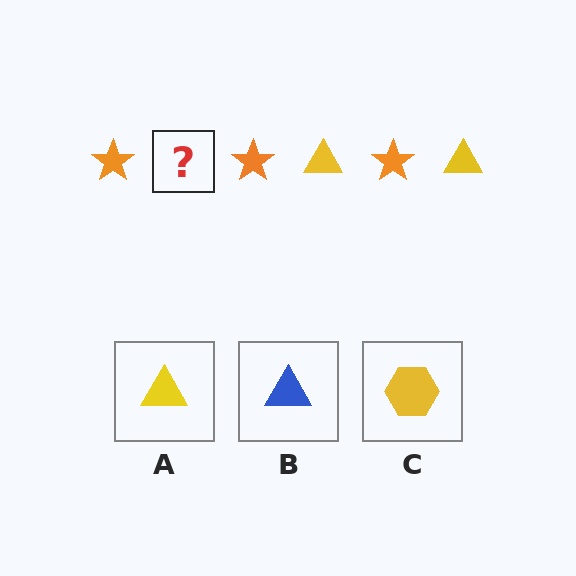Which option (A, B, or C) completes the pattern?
A.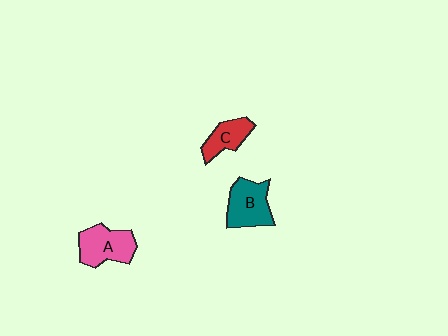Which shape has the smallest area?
Shape C (red).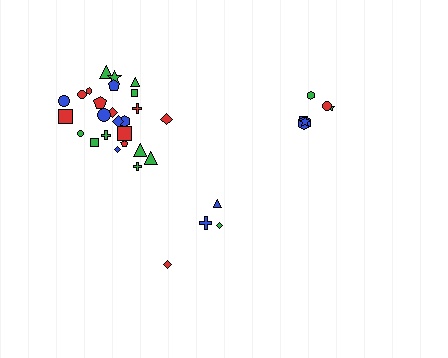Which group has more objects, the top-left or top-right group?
The top-left group.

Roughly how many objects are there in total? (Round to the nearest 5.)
Roughly 35 objects in total.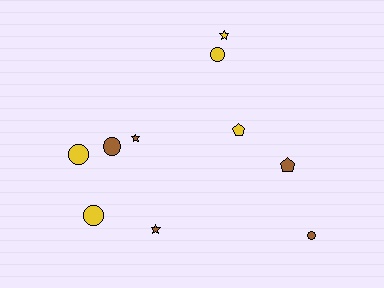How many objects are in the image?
There are 10 objects.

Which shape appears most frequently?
Circle, with 5 objects.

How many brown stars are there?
There are 2 brown stars.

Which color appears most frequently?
Brown, with 5 objects.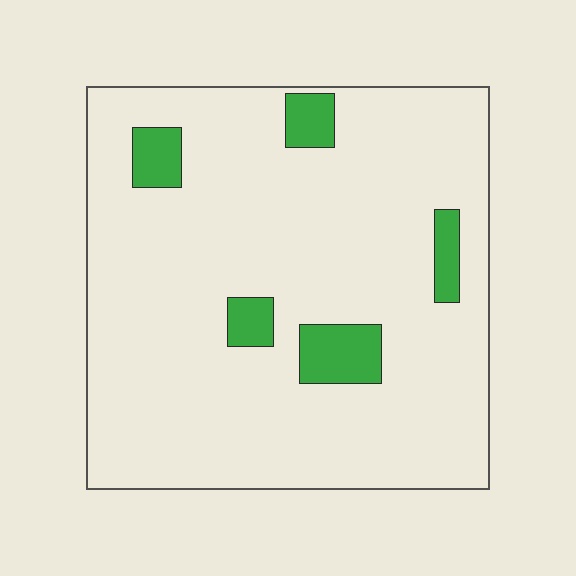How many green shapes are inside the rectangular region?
5.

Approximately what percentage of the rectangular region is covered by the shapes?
Approximately 10%.